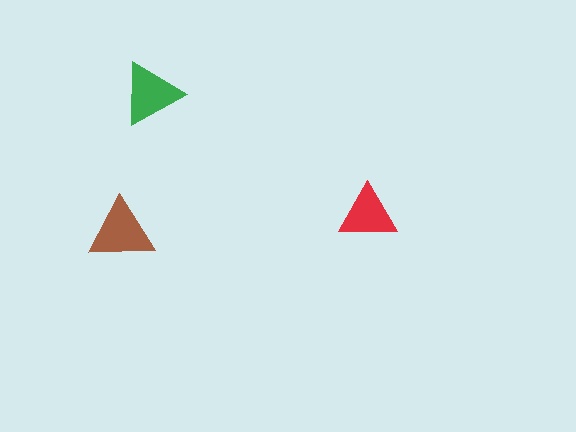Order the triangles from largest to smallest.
the brown one, the green one, the red one.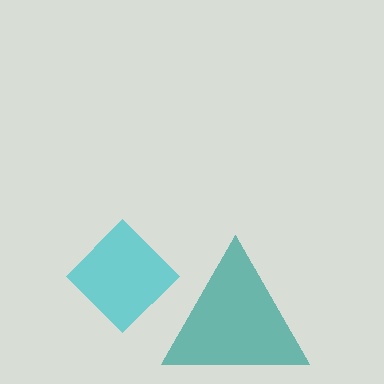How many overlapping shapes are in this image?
There are 2 overlapping shapes in the image.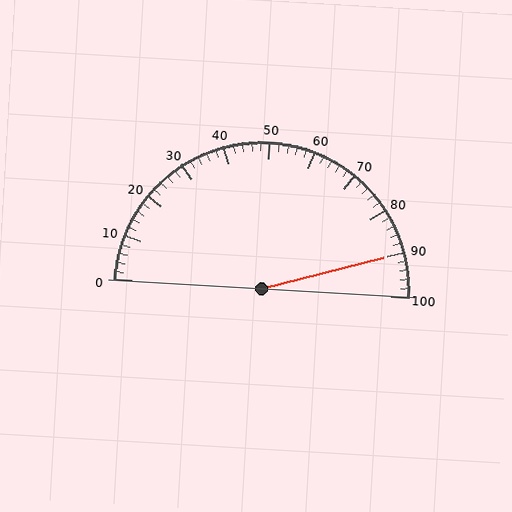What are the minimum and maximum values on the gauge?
The gauge ranges from 0 to 100.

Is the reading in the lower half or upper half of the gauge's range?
The reading is in the upper half of the range (0 to 100).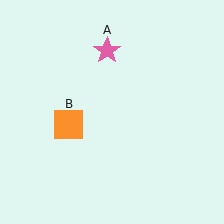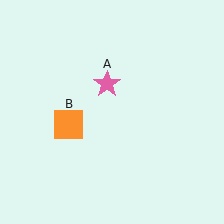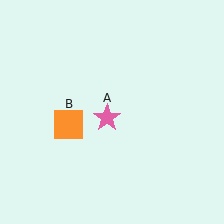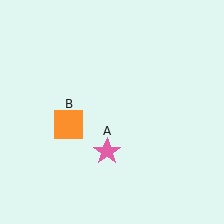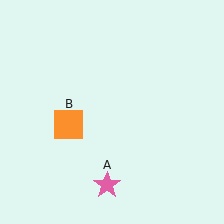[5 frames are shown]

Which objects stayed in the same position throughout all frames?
Orange square (object B) remained stationary.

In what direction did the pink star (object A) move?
The pink star (object A) moved down.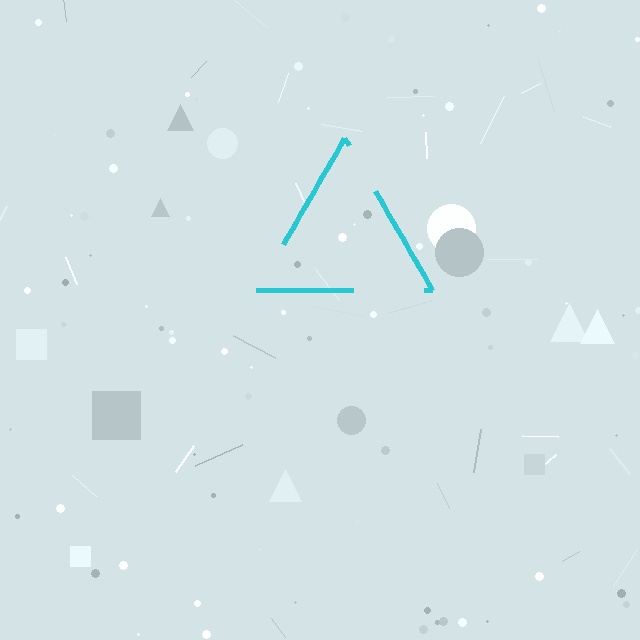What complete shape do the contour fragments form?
The contour fragments form a triangle.